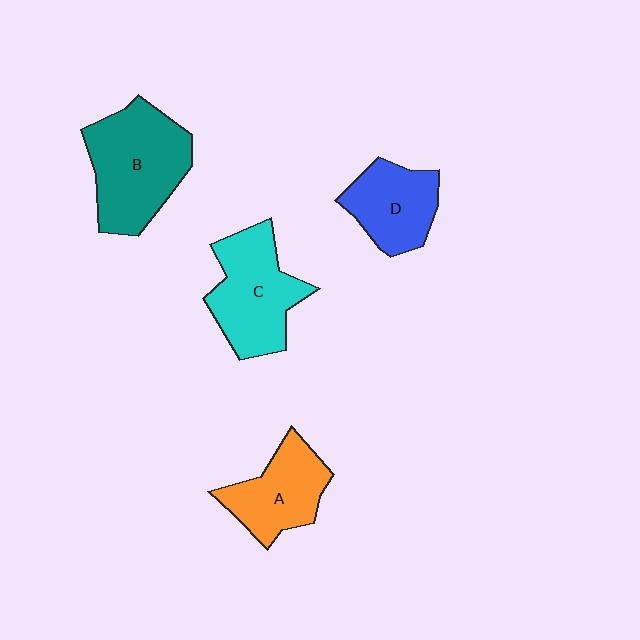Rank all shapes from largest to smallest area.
From largest to smallest: B (teal), C (cyan), A (orange), D (blue).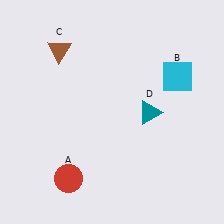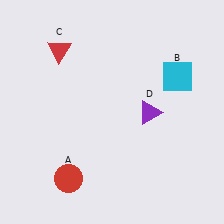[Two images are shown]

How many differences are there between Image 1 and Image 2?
There are 2 differences between the two images.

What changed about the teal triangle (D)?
In Image 1, D is teal. In Image 2, it changed to purple.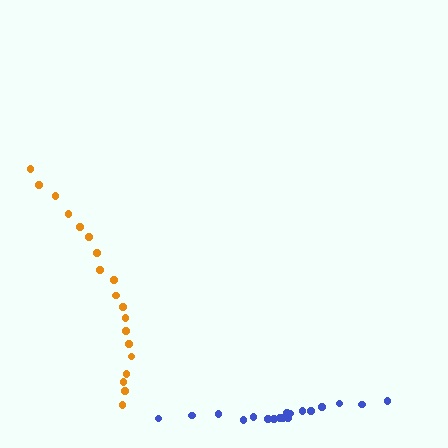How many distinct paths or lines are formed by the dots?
There are 2 distinct paths.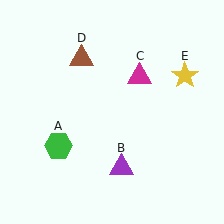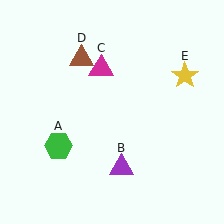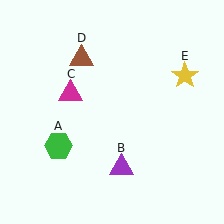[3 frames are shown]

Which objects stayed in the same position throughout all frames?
Green hexagon (object A) and purple triangle (object B) and brown triangle (object D) and yellow star (object E) remained stationary.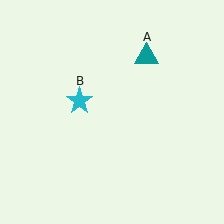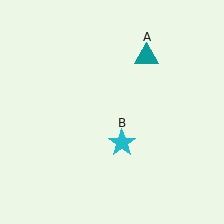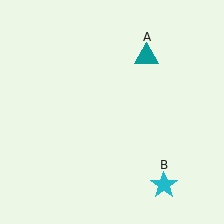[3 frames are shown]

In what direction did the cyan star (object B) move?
The cyan star (object B) moved down and to the right.